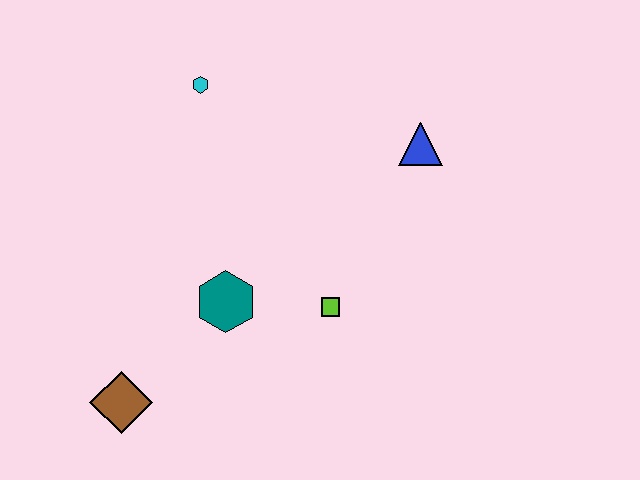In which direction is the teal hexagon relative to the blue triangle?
The teal hexagon is to the left of the blue triangle.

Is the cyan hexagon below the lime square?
No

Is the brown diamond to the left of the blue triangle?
Yes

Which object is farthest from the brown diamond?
The blue triangle is farthest from the brown diamond.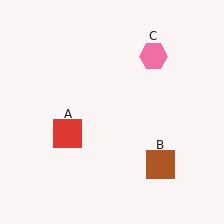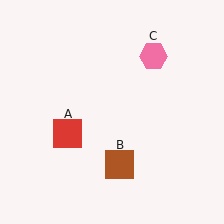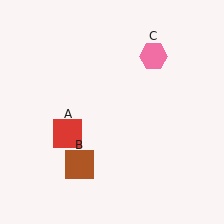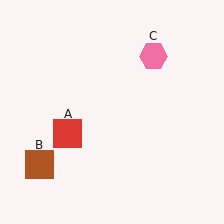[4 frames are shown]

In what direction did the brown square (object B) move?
The brown square (object B) moved left.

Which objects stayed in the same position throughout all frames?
Red square (object A) and pink hexagon (object C) remained stationary.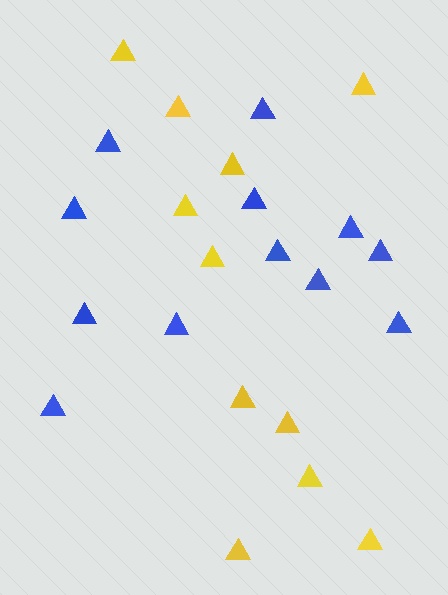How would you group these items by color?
There are 2 groups: one group of yellow triangles (11) and one group of blue triangles (12).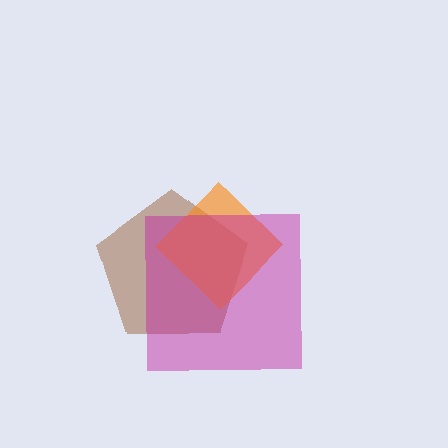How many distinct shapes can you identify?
There are 3 distinct shapes: a brown pentagon, an orange diamond, a magenta square.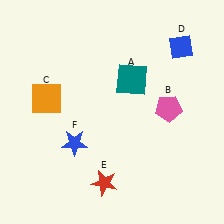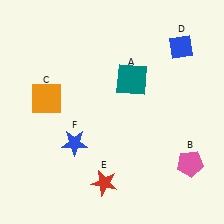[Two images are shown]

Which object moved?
The pink pentagon (B) moved down.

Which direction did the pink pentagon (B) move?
The pink pentagon (B) moved down.